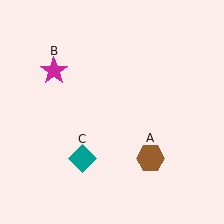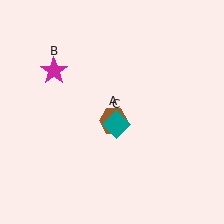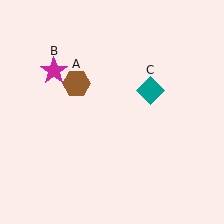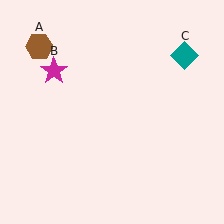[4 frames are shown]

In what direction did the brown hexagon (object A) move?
The brown hexagon (object A) moved up and to the left.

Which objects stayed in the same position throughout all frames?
Magenta star (object B) remained stationary.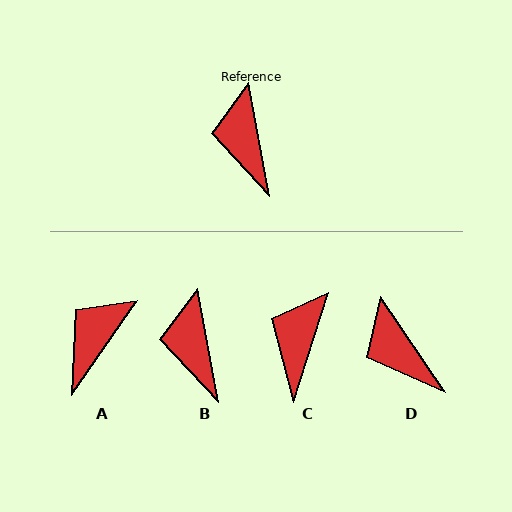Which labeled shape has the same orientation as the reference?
B.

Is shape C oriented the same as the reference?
No, it is off by about 28 degrees.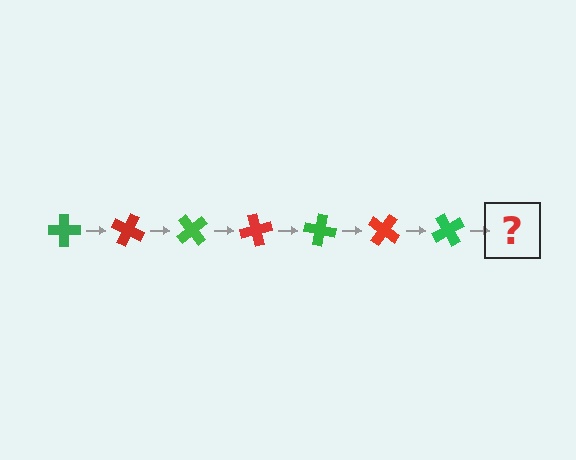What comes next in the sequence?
The next element should be a red cross, rotated 175 degrees from the start.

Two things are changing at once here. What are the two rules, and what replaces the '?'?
The two rules are that it rotates 25 degrees each step and the color cycles through green and red. The '?' should be a red cross, rotated 175 degrees from the start.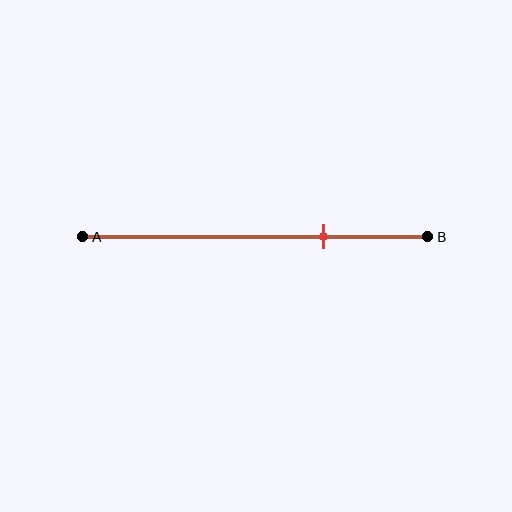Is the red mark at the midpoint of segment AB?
No, the mark is at about 70% from A, not at the 50% midpoint.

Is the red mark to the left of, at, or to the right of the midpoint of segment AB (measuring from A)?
The red mark is to the right of the midpoint of segment AB.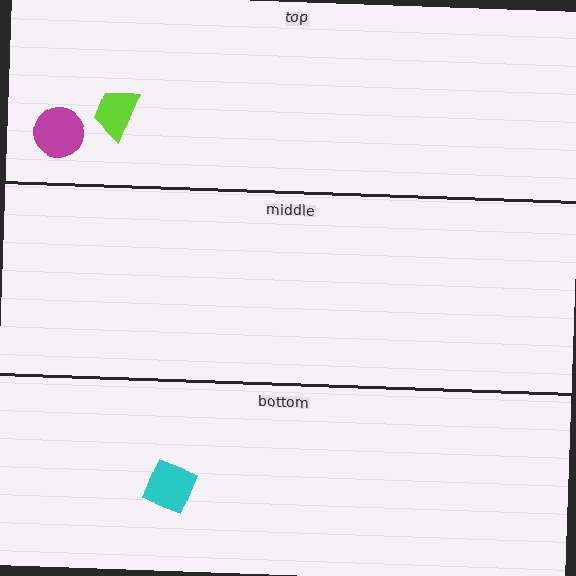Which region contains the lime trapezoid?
The top region.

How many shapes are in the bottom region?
1.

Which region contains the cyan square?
The bottom region.